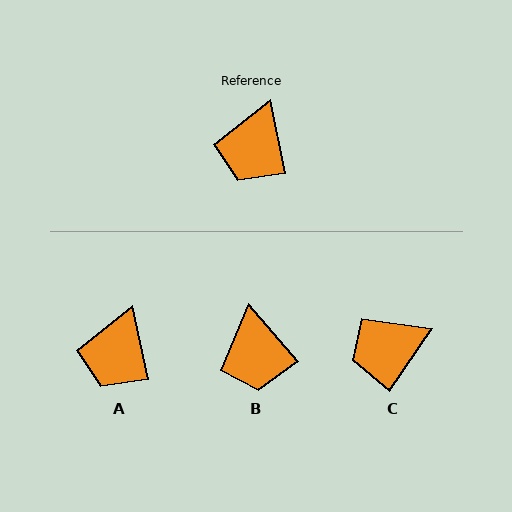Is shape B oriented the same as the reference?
No, it is off by about 29 degrees.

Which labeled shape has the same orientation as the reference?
A.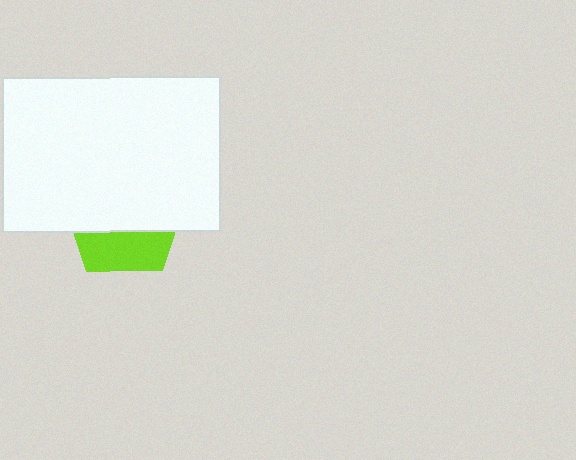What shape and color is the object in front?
The object in front is a white rectangle.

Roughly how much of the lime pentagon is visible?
A small part of it is visible (roughly 35%).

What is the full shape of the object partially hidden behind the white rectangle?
The partially hidden object is a lime pentagon.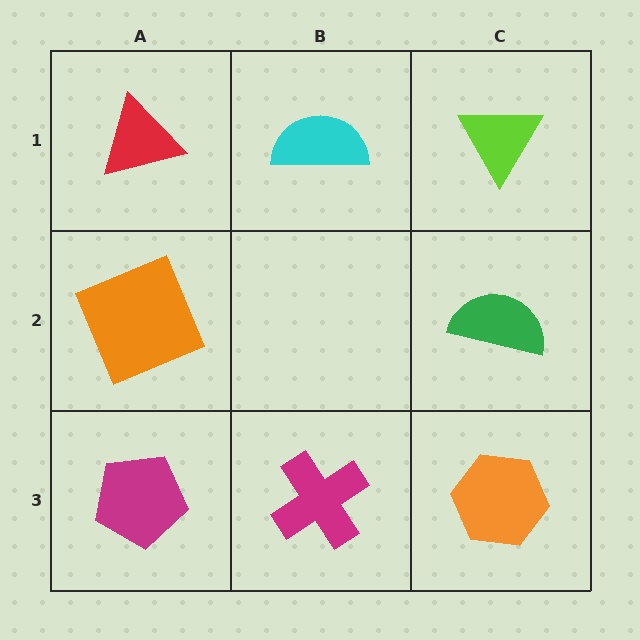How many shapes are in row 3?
3 shapes.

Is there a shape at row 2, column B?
No, that cell is empty.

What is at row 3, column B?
A magenta cross.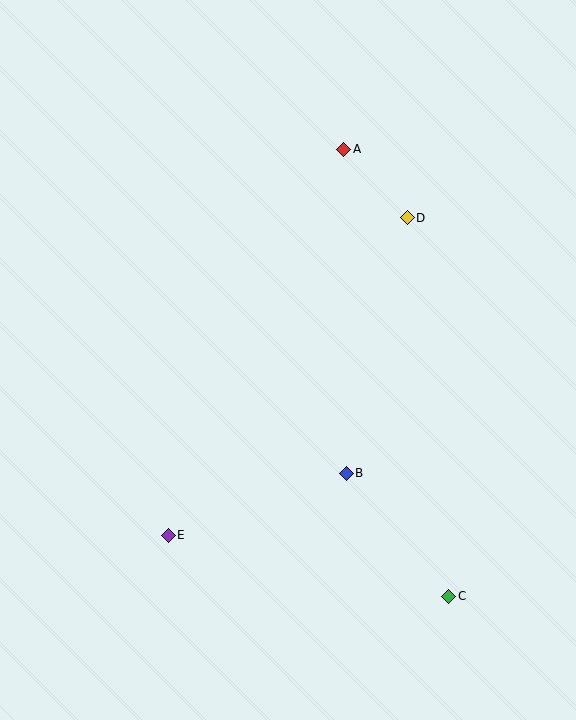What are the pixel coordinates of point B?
Point B is at (346, 473).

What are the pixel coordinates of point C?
Point C is at (449, 596).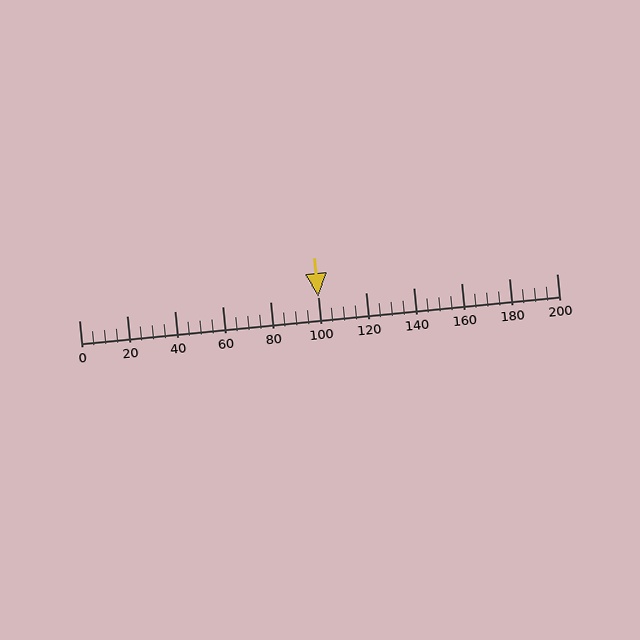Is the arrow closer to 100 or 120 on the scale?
The arrow is closer to 100.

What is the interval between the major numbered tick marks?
The major tick marks are spaced 20 units apart.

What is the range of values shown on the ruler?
The ruler shows values from 0 to 200.